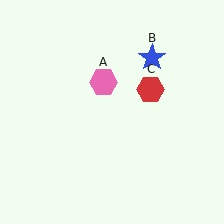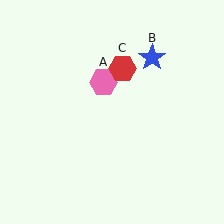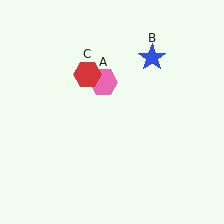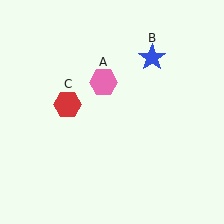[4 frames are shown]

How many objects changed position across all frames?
1 object changed position: red hexagon (object C).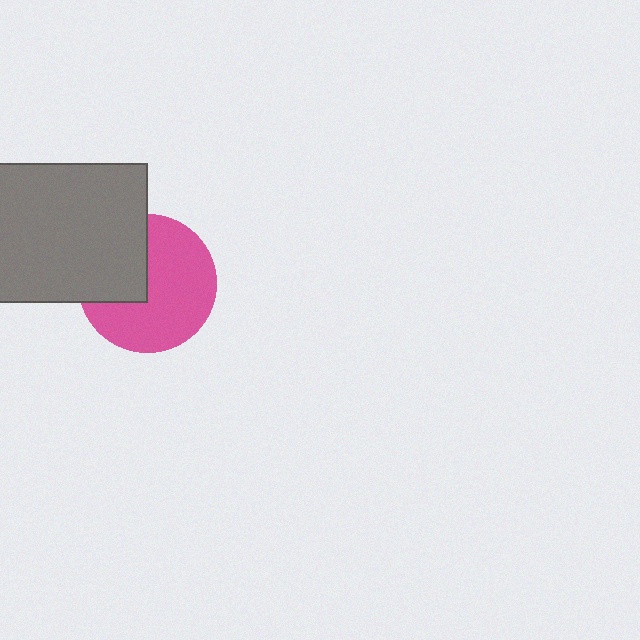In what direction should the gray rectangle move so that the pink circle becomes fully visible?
The gray rectangle should move left. That is the shortest direction to clear the overlap and leave the pink circle fully visible.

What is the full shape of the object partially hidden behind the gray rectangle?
The partially hidden object is a pink circle.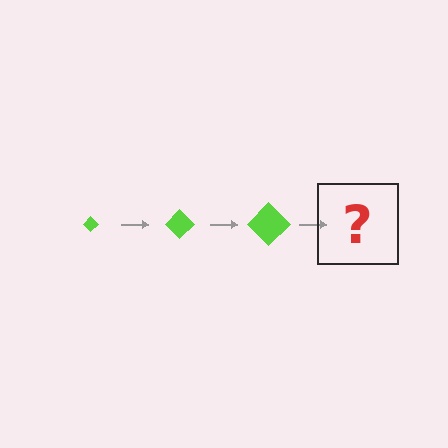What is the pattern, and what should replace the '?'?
The pattern is that the diamond gets progressively larger each step. The '?' should be a lime diamond, larger than the previous one.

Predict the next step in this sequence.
The next step is a lime diamond, larger than the previous one.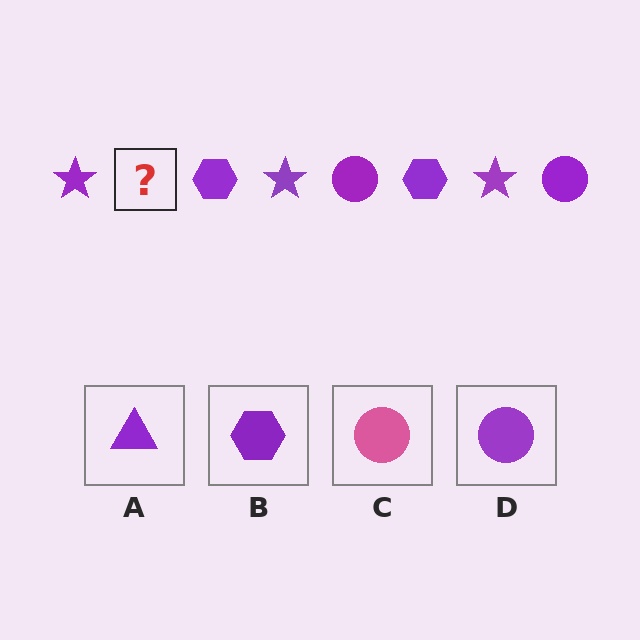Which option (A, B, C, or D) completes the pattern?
D.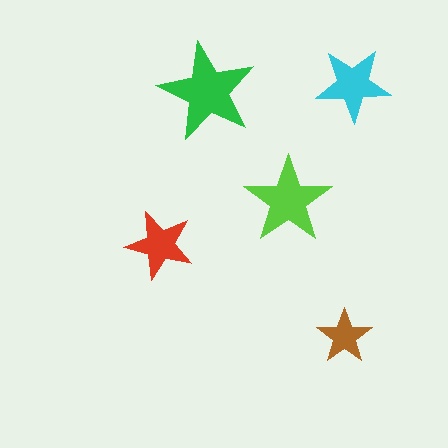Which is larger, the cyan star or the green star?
The green one.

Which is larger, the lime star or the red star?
The lime one.